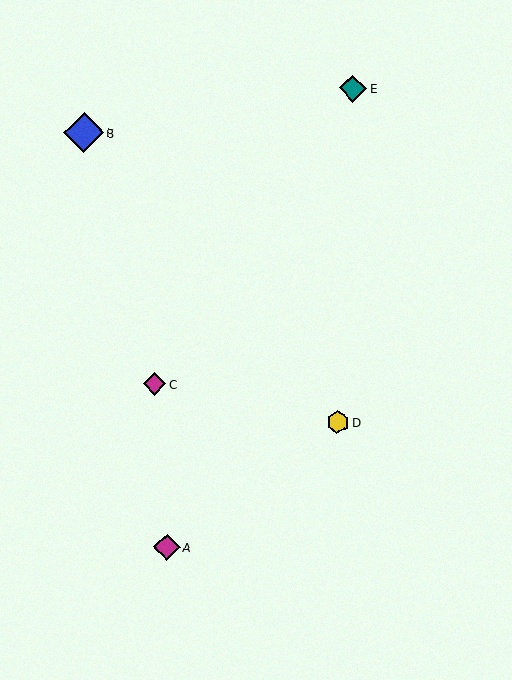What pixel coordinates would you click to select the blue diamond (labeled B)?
Click at (84, 133) to select the blue diamond B.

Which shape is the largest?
The blue diamond (labeled B) is the largest.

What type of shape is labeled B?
Shape B is a blue diamond.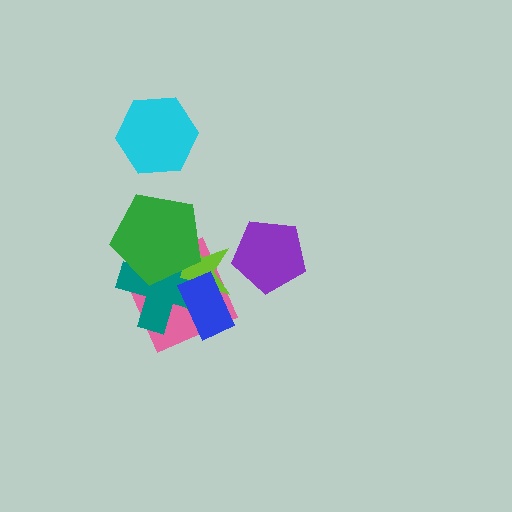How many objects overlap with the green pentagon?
3 objects overlap with the green pentagon.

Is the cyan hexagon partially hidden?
No, no other shape covers it.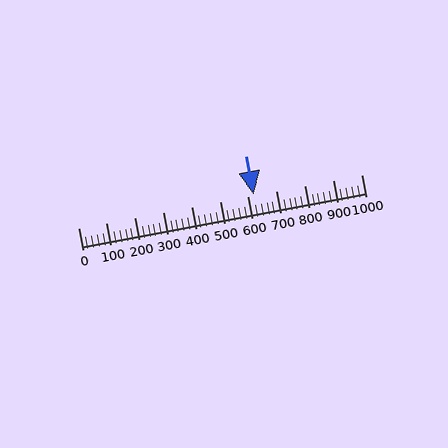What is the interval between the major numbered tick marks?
The major tick marks are spaced 100 units apart.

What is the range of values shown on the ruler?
The ruler shows values from 0 to 1000.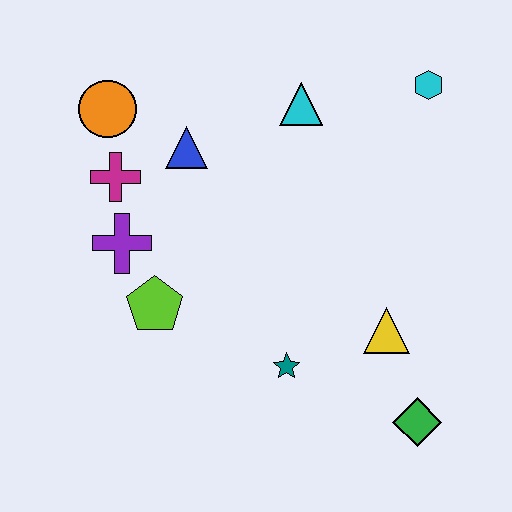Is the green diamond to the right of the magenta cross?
Yes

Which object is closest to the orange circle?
The magenta cross is closest to the orange circle.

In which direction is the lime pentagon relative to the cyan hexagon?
The lime pentagon is to the left of the cyan hexagon.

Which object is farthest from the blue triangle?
The green diamond is farthest from the blue triangle.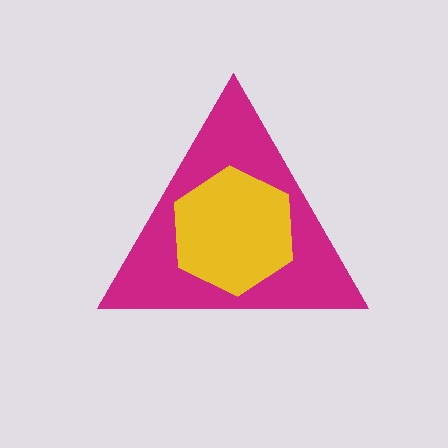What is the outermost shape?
The magenta triangle.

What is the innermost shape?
The yellow hexagon.